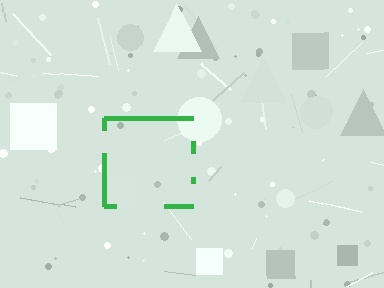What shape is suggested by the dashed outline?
The dashed outline suggests a square.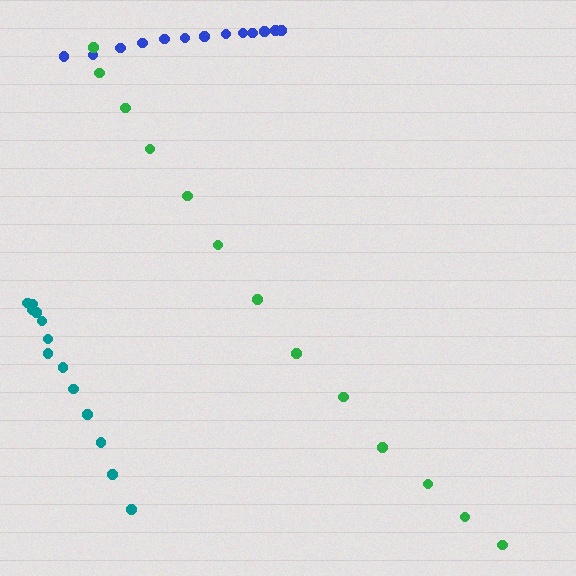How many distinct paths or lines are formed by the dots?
There are 3 distinct paths.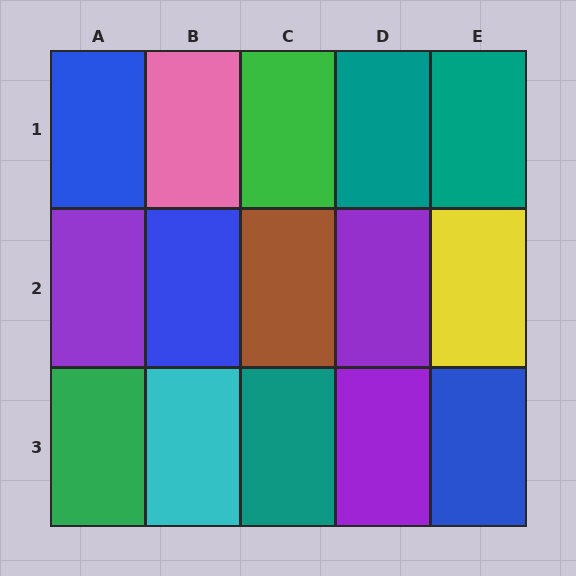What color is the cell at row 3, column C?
Teal.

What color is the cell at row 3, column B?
Cyan.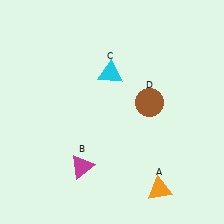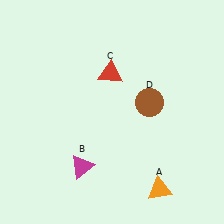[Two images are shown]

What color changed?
The triangle (C) changed from cyan in Image 1 to red in Image 2.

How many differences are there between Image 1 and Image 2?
There is 1 difference between the two images.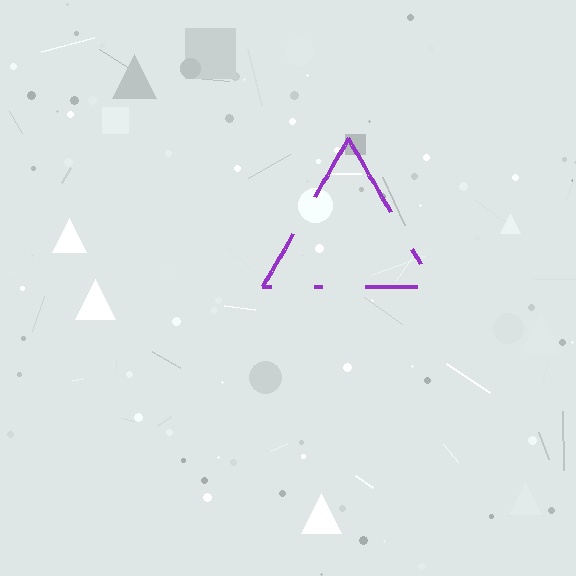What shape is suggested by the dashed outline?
The dashed outline suggests a triangle.